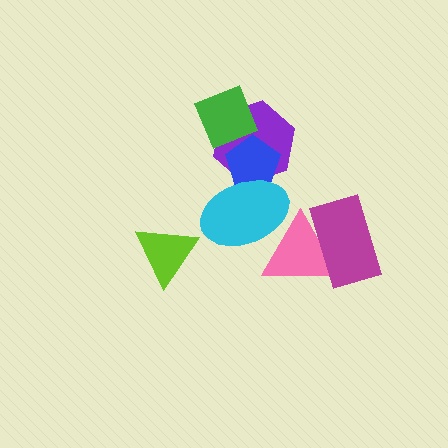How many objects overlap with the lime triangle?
0 objects overlap with the lime triangle.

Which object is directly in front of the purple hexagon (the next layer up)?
The green diamond is directly in front of the purple hexagon.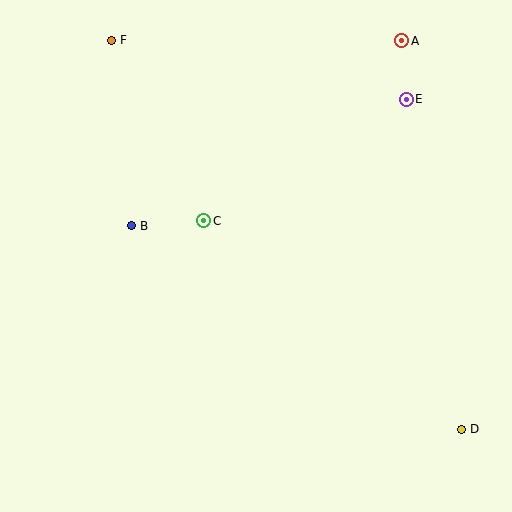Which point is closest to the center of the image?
Point C at (204, 221) is closest to the center.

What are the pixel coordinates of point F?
Point F is at (111, 40).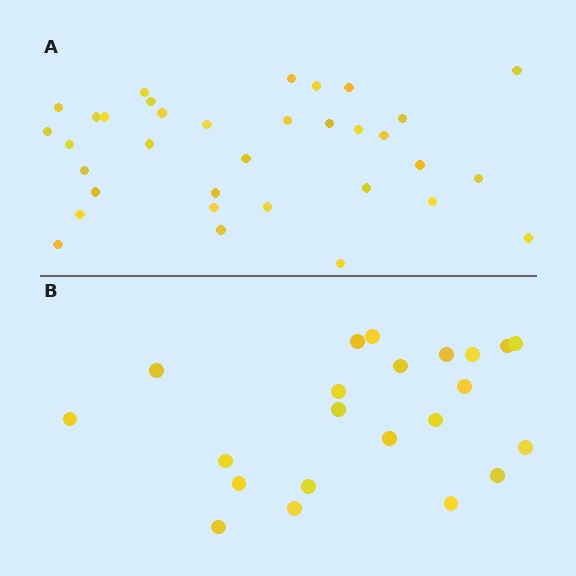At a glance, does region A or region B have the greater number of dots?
Region A (the top region) has more dots.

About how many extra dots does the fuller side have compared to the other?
Region A has roughly 12 or so more dots than region B.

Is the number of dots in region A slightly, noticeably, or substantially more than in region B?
Region A has substantially more. The ratio is roughly 1.5 to 1.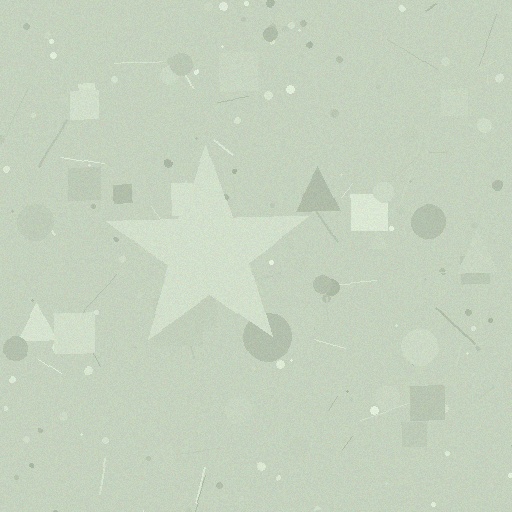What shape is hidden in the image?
A star is hidden in the image.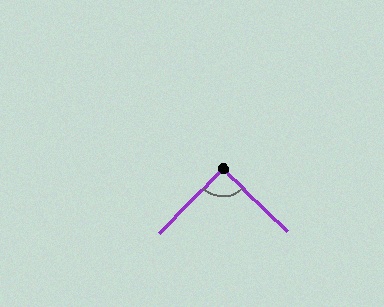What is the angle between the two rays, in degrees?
Approximately 90 degrees.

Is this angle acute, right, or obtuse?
It is approximately a right angle.